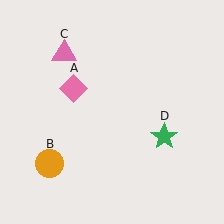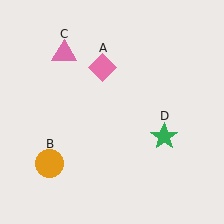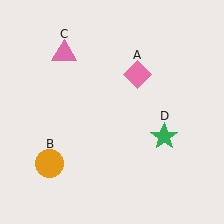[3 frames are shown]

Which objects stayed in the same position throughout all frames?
Orange circle (object B) and pink triangle (object C) and green star (object D) remained stationary.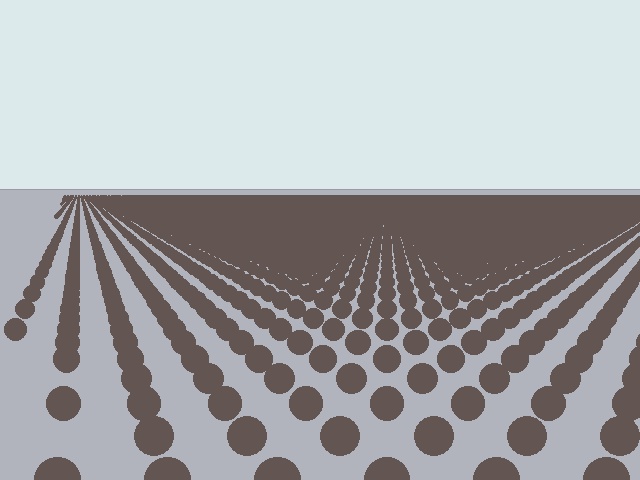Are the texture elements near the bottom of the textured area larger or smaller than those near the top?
Larger. Near the bottom, elements are closer to the viewer and appear at a bigger on-screen size.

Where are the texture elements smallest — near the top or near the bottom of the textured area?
Near the top.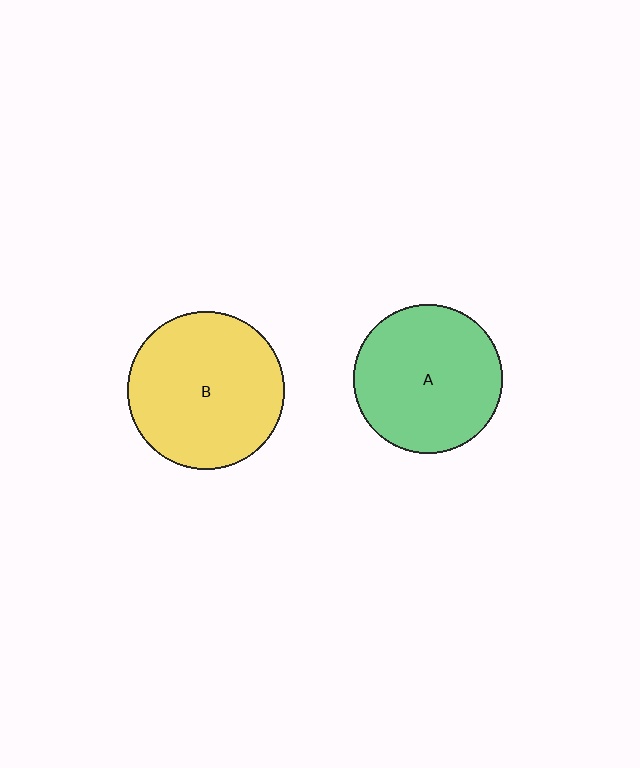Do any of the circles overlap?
No, none of the circles overlap.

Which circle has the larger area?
Circle B (yellow).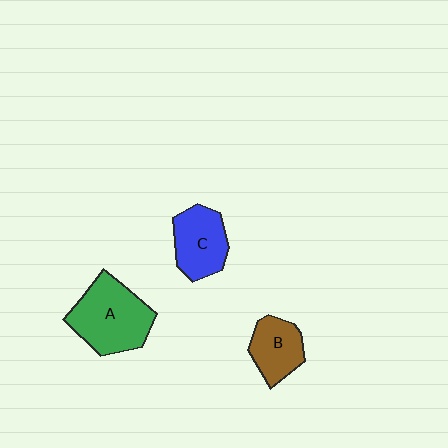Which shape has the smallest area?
Shape B (brown).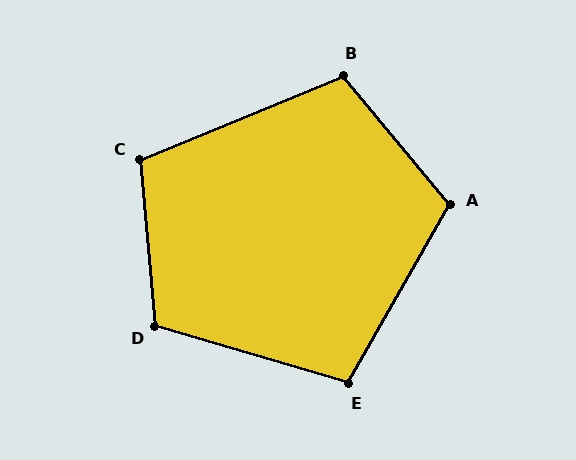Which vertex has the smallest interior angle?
E, at approximately 103 degrees.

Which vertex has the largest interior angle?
D, at approximately 111 degrees.